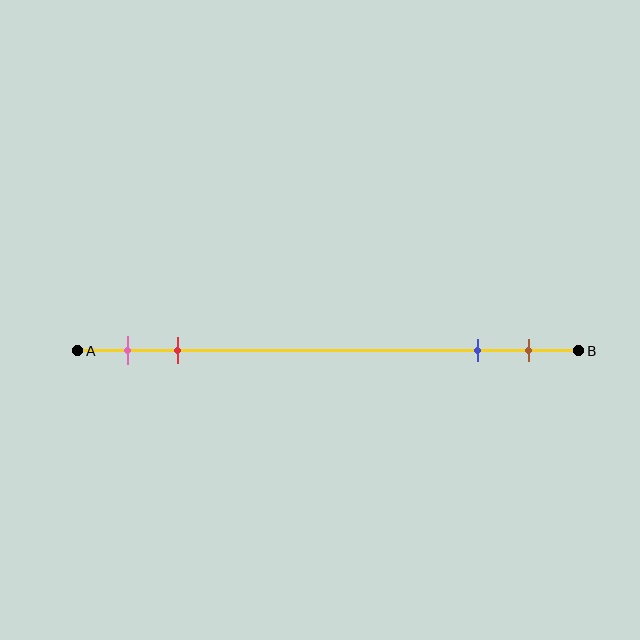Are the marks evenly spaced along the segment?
No, the marks are not evenly spaced.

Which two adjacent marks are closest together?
The blue and brown marks are the closest adjacent pair.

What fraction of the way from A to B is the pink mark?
The pink mark is approximately 10% (0.1) of the way from A to B.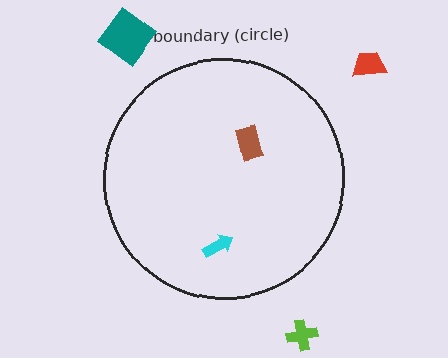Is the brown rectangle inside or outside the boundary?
Inside.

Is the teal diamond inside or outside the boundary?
Outside.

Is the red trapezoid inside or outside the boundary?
Outside.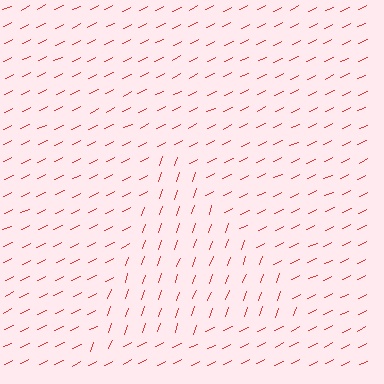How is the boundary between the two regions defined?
The boundary is defined purely by a change in line orientation (approximately 45 degrees difference). All lines are the same color and thickness.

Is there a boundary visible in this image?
Yes, there is a texture boundary formed by a change in line orientation.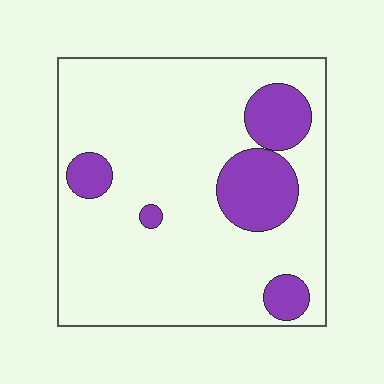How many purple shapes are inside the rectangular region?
5.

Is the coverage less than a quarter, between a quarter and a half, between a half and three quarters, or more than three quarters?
Less than a quarter.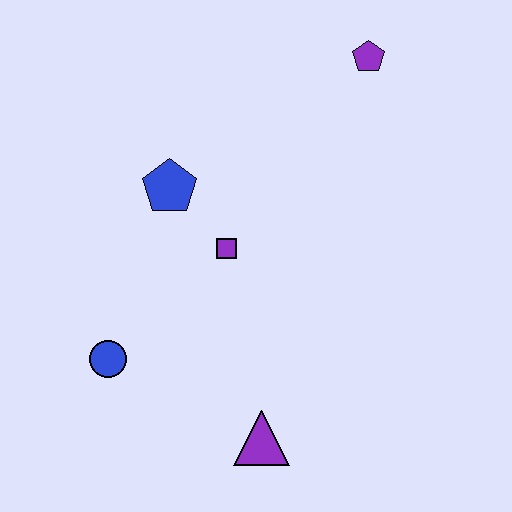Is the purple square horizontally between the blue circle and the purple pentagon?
Yes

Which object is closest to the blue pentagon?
The purple square is closest to the blue pentagon.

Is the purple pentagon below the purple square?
No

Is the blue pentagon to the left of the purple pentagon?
Yes